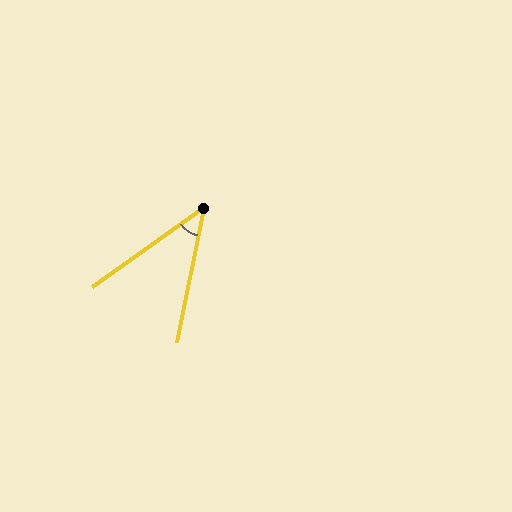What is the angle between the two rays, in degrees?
Approximately 43 degrees.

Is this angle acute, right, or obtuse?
It is acute.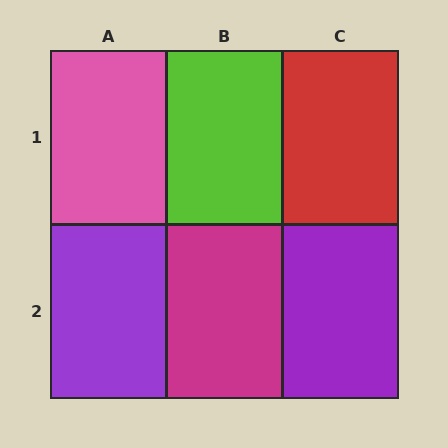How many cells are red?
1 cell is red.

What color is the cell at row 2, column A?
Purple.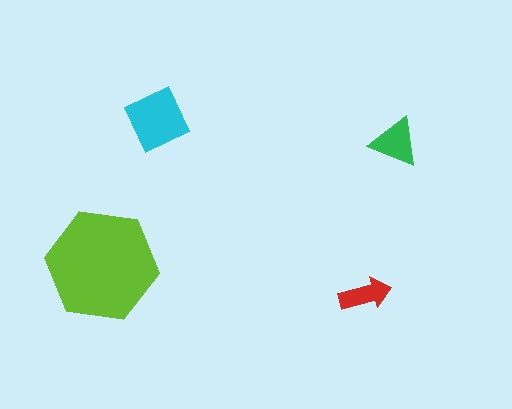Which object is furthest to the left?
The lime hexagon is leftmost.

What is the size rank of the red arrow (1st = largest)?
4th.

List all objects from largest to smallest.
The lime hexagon, the cyan diamond, the green triangle, the red arrow.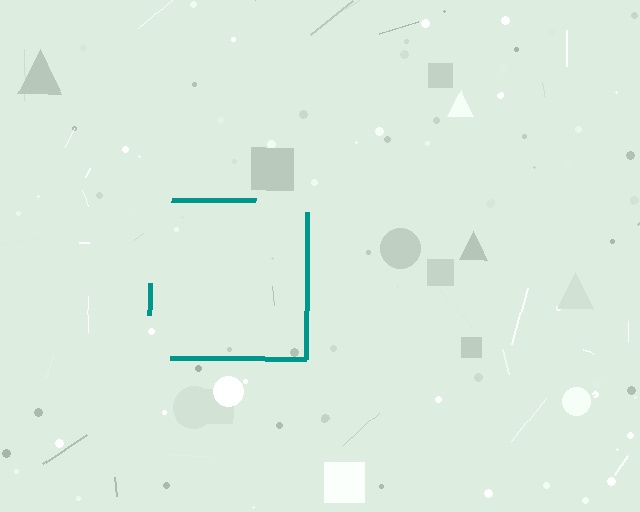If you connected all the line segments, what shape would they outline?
They would outline a square.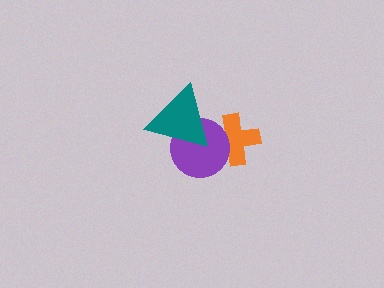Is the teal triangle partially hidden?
No, no other shape covers it.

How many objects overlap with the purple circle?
2 objects overlap with the purple circle.